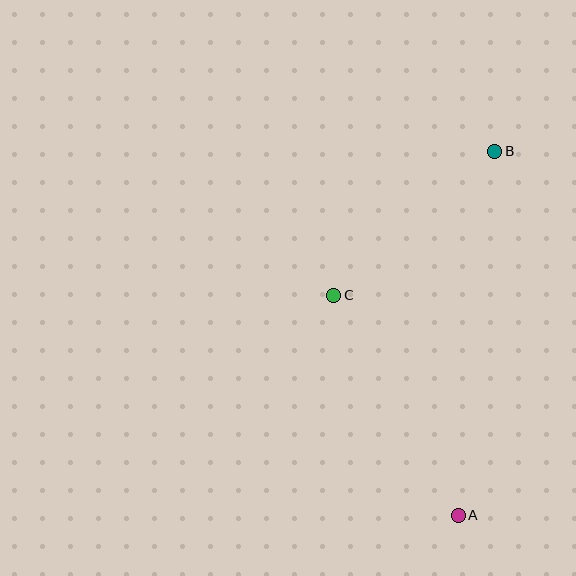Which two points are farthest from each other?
Points A and B are farthest from each other.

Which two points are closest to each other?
Points B and C are closest to each other.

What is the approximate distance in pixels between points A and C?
The distance between A and C is approximately 253 pixels.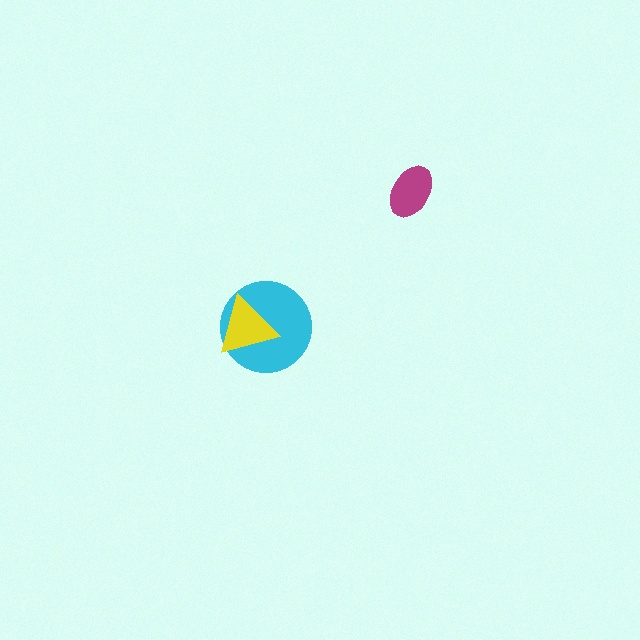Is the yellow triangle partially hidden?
No, no other shape covers it.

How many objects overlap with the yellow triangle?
1 object overlaps with the yellow triangle.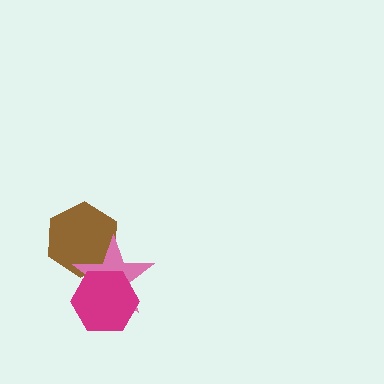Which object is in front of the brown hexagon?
The pink star is in front of the brown hexagon.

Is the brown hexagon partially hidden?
Yes, it is partially covered by another shape.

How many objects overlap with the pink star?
2 objects overlap with the pink star.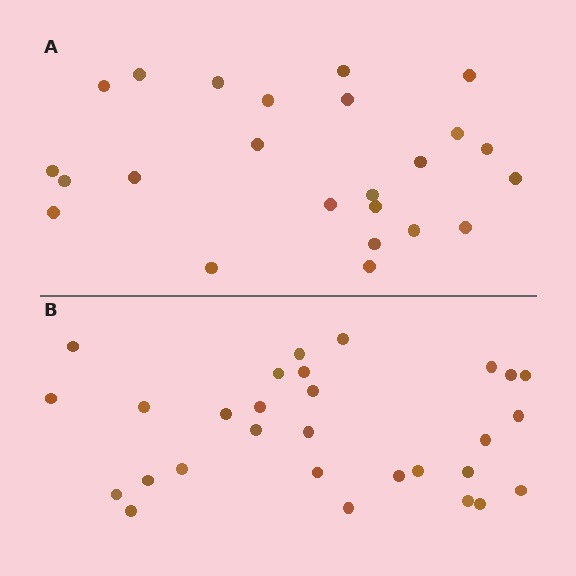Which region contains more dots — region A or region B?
Region B (the bottom region) has more dots.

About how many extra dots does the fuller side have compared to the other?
Region B has about 5 more dots than region A.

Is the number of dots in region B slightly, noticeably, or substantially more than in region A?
Region B has only slightly more — the two regions are fairly close. The ratio is roughly 1.2 to 1.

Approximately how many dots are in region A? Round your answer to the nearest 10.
About 20 dots. (The exact count is 24, which rounds to 20.)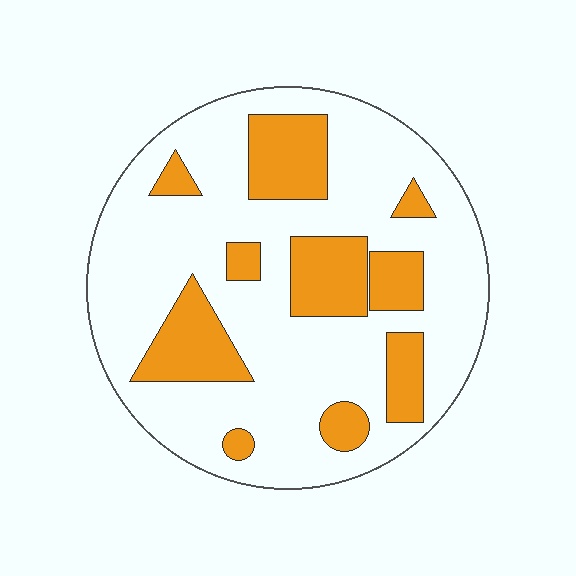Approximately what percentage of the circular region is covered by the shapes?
Approximately 25%.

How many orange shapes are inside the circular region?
10.